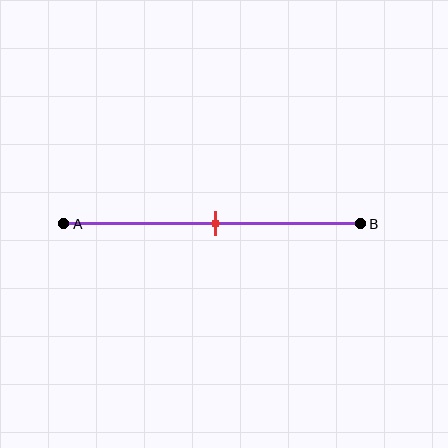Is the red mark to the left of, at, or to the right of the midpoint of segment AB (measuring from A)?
The red mark is approximately at the midpoint of segment AB.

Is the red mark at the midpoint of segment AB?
Yes, the mark is approximately at the midpoint.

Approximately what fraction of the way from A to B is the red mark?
The red mark is approximately 50% of the way from A to B.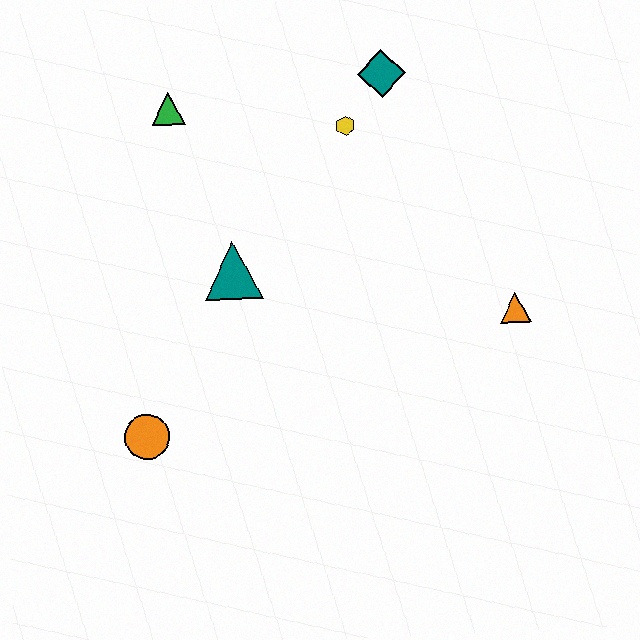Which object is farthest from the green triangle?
The orange triangle is farthest from the green triangle.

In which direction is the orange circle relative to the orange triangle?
The orange circle is to the left of the orange triangle.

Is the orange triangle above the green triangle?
No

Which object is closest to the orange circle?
The teal triangle is closest to the orange circle.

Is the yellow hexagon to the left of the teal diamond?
Yes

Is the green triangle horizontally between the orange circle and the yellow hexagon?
Yes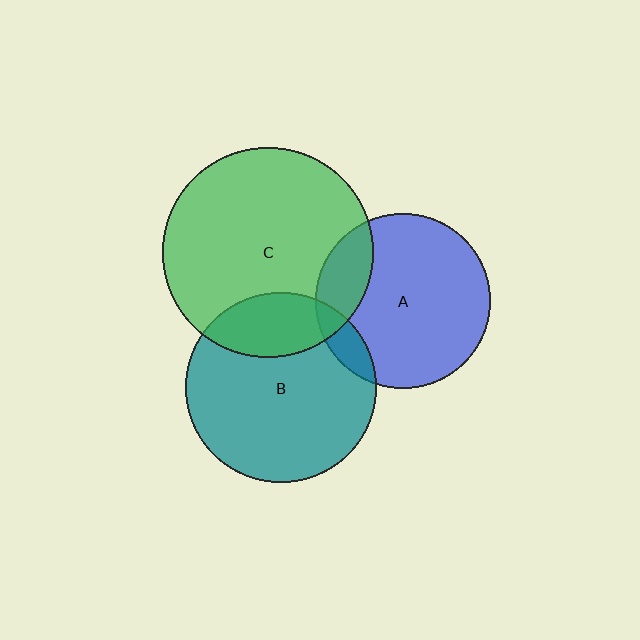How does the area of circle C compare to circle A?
Approximately 1.4 times.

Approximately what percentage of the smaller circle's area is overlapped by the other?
Approximately 20%.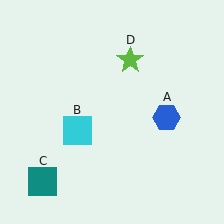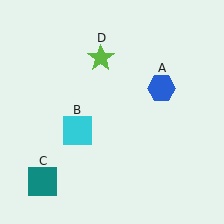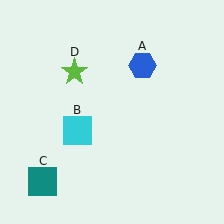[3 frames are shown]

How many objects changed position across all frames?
2 objects changed position: blue hexagon (object A), lime star (object D).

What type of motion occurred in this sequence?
The blue hexagon (object A), lime star (object D) rotated counterclockwise around the center of the scene.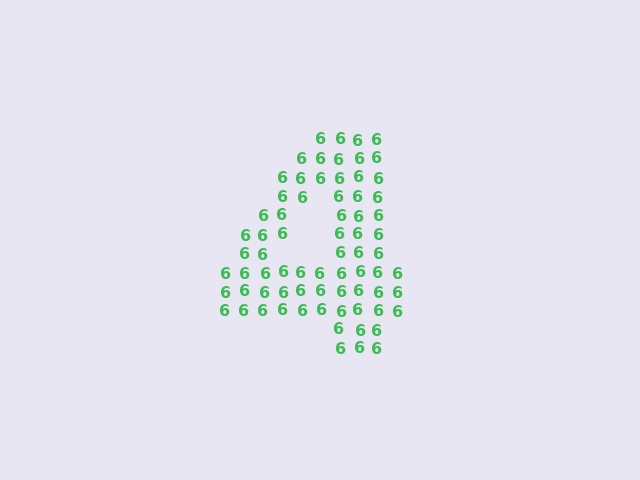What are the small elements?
The small elements are digit 6's.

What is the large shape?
The large shape is the digit 4.